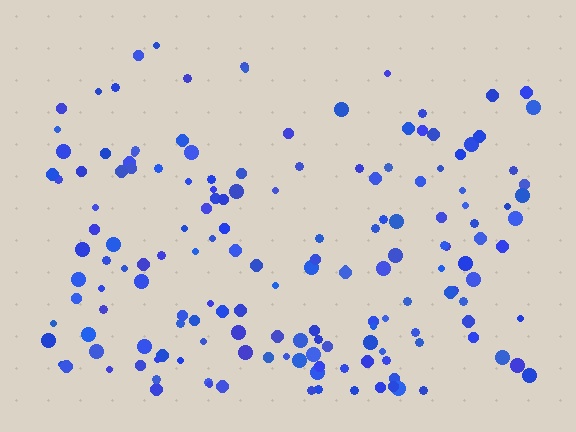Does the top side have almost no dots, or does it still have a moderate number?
Still a moderate number, just noticeably fewer than the bottom.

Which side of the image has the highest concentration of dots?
The bottom.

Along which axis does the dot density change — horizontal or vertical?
Vertical.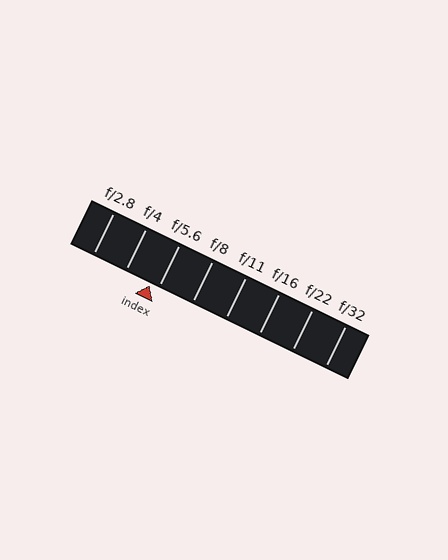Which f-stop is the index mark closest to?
The index mark is closest to f/5.6.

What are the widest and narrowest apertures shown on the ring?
The widest aperture shown is f/2.8 and the narrowest is f/32.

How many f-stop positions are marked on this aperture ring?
There are 8 f-stop positions marked.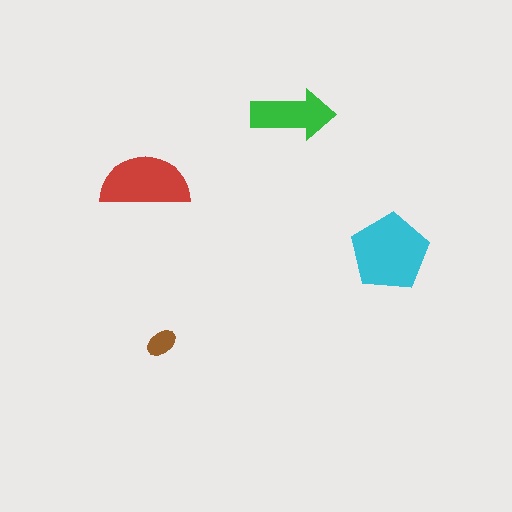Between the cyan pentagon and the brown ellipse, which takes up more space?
The cyan pentagon.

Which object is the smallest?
The brown ellipse.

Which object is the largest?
The cyan pentagon.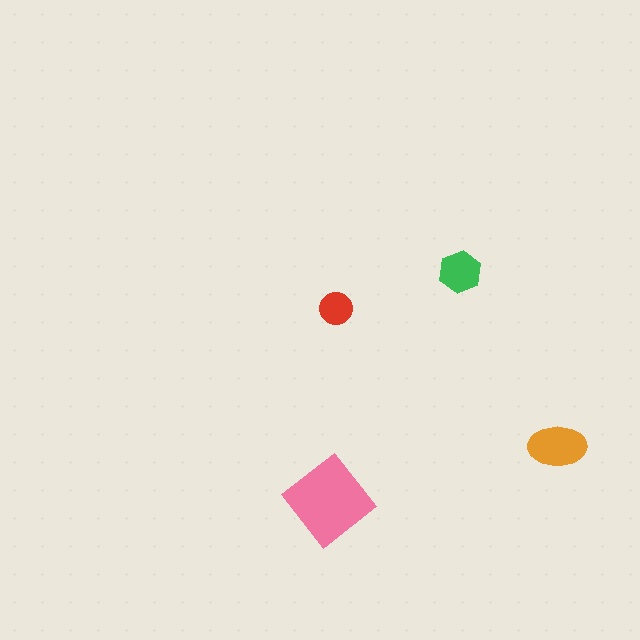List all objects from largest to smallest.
The pink diamond, the orange ellipse, the green hexagon, the red circle.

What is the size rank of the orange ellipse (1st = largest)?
2nd.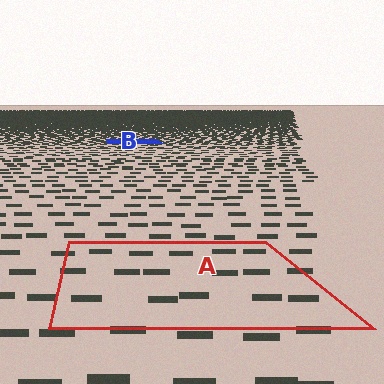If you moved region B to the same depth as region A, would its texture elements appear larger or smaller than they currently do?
They would appear larger. At a closer depth, the same texture elements are projected at a bigger on-screen size.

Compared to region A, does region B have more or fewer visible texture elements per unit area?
Region B has more texture elements per unit area — they are packed more densely because it is farther away.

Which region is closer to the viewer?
Region A is closer. The texture elements there are larger and more spread out.